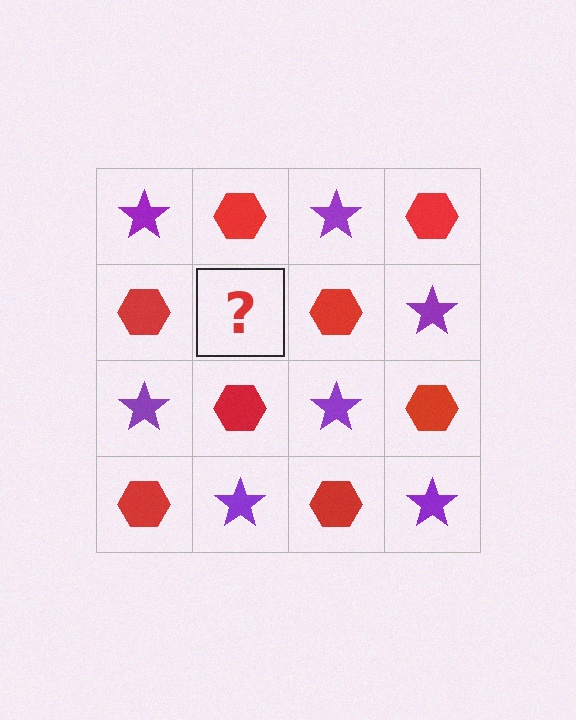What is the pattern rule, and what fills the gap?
The rule is that it alternates purple star and red hexagon in a checkerboard pattern. The gap should be filled with a purple star.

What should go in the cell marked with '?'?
The missing cell should contain a purple star.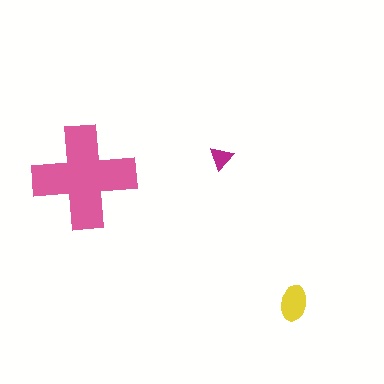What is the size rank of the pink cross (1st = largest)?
1st.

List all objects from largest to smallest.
The pink cross, the yellow ellipse, the magenta triangle.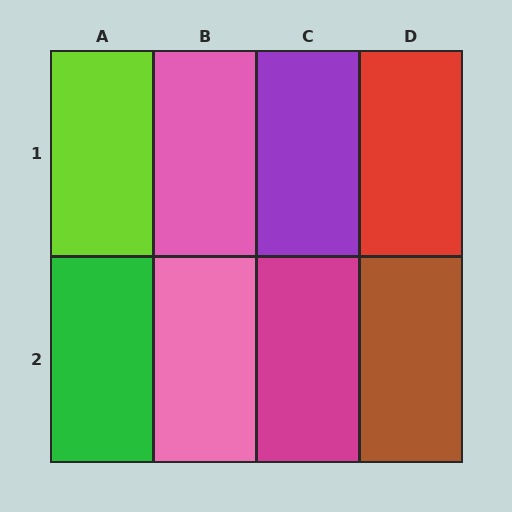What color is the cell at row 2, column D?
Brown.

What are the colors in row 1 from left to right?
Lime, pink, purple, red.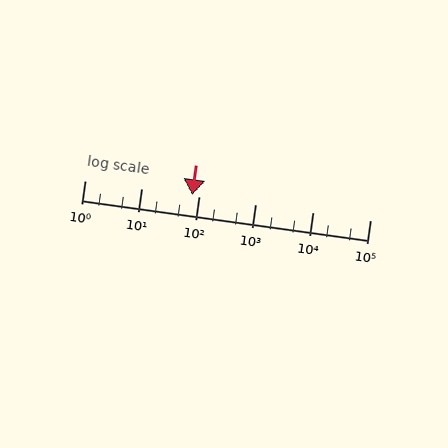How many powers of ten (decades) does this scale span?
The scale spans 5 decades, from 1 to 100000.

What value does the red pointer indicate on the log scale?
The pointer indicates approximately 77.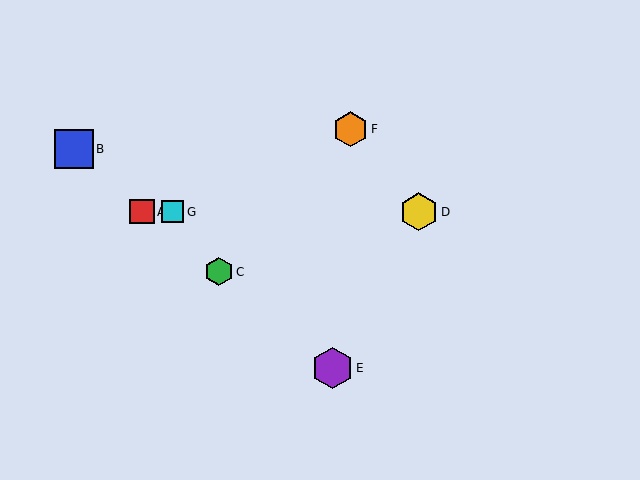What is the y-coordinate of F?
Object F is at y≈129.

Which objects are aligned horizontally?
Objects A, D, G are aligned horizontally.